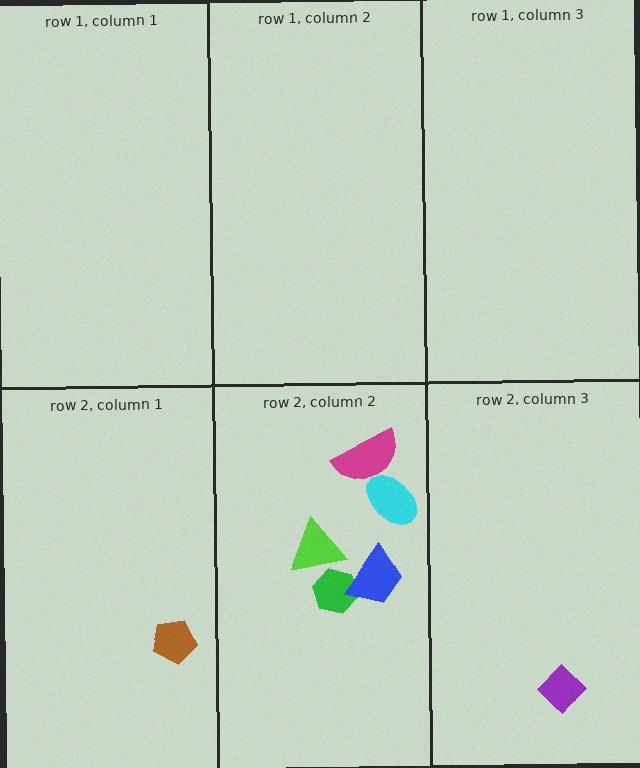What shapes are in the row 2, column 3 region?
The purple diamond.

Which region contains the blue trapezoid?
The row 2, column 2 region.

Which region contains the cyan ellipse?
The row 2, column 2 region.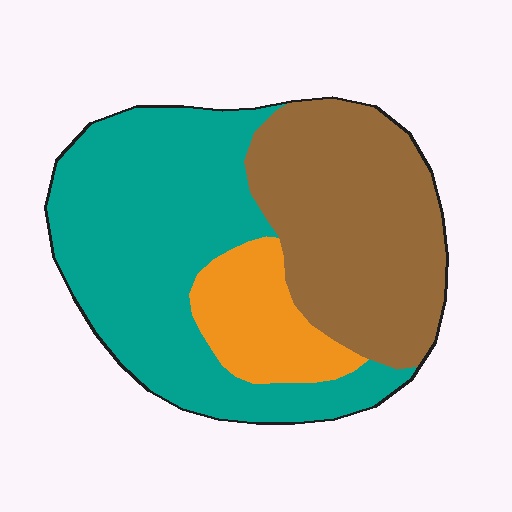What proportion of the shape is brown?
Brown takes up about three eighths (3/8) of the shape.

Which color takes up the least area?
Orange, at roughly 15%.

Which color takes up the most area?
Teal, at roughly 50%.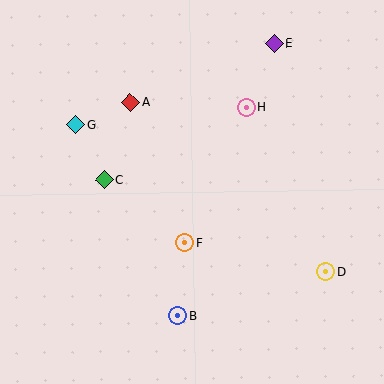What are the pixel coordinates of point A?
Point A is at (130, 102).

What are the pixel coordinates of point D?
Point D is at (326, 272).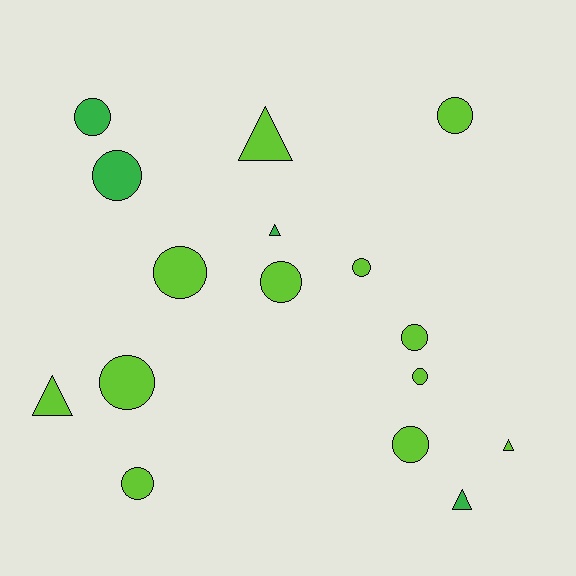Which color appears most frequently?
Lime, with 12 objects.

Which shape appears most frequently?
Circle, with 11 objects.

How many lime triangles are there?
There are 3 lime triangles.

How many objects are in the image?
There are 16 objects.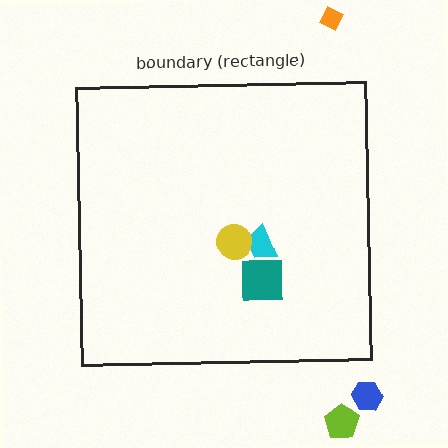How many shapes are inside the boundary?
3 inside, 3 outside.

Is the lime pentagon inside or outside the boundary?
Outside.